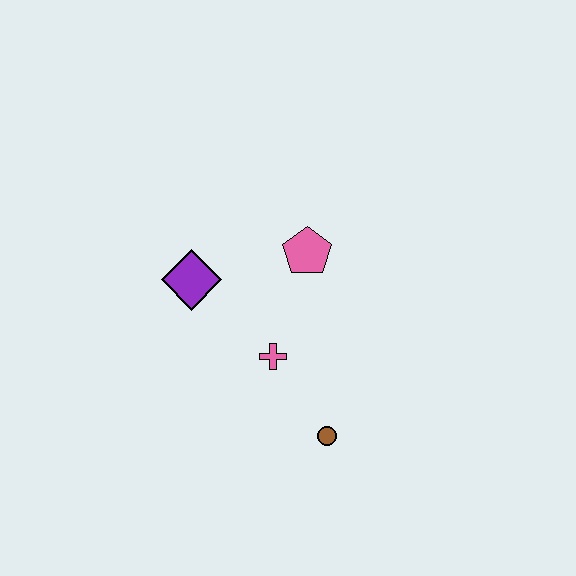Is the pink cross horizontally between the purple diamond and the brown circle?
Yes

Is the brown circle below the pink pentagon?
Yes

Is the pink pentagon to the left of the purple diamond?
No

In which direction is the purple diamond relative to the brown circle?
The purple diamond is above the brown circle.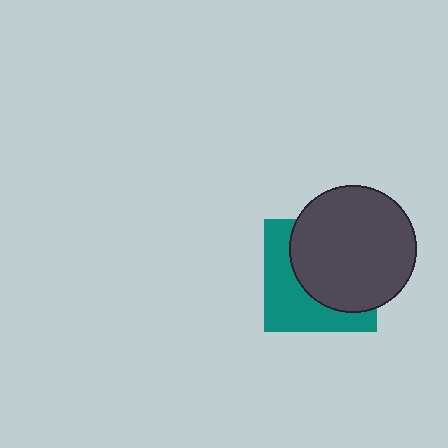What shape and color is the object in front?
The object in front is a dark gray circle.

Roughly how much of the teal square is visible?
A small part of it is visible (roughly 43%).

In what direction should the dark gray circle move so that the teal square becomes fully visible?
The dark gray circle should move toward the upper-right. That is the shortest direction to clear the overlap and leave the teal square fully visible.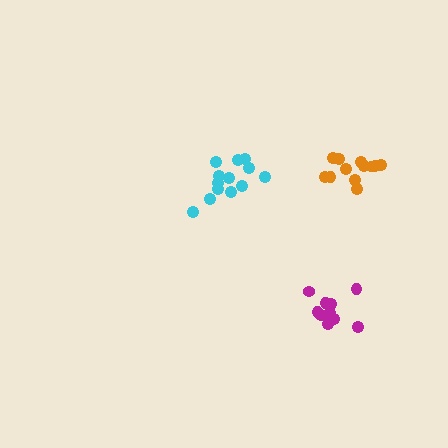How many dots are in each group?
Group 1: 10 dots, Group 2: 12 dots, Group 3: 14 dots (36 total).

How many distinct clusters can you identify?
There are 3 distinct clusters.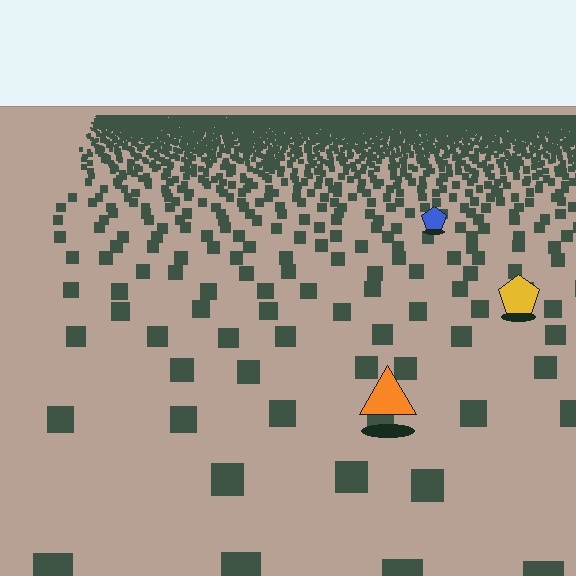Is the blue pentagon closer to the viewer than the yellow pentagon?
No. The yellow pentagon is closer — you can tell from the texture gradient: the ground texture is coarser near it.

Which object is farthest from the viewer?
The blue pentagon is farthest from the viewer. It appears smaller and the ground texture around it is denser.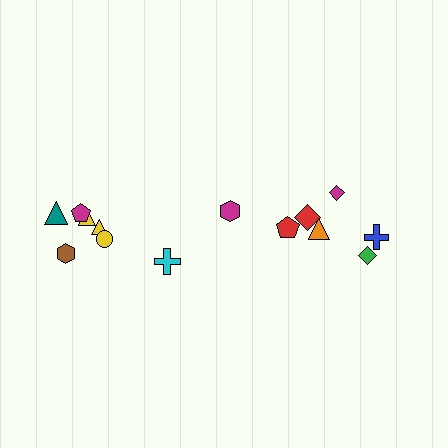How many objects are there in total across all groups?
There are 14 objects.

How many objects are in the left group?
There are 8 objects.